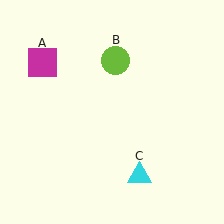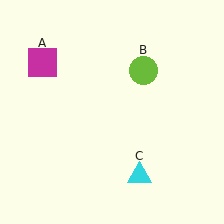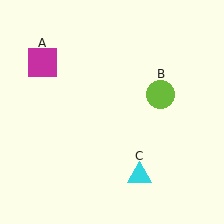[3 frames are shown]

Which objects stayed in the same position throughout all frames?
Magenta square (object A) and cyan triangle (object C) remained stationary.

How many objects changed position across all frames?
1 object changed position: lime circle (object B).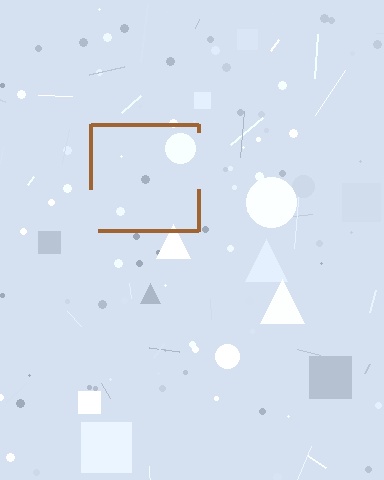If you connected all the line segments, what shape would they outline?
They would outline a square.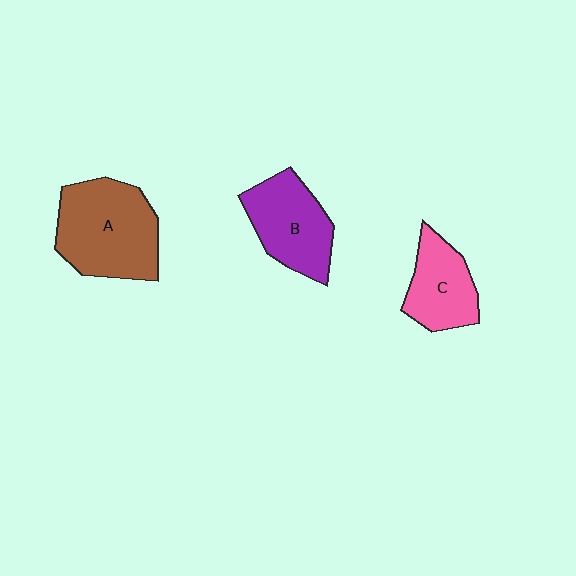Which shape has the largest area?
Shape A (brown).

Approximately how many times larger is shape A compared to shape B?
Approximately 1.3 times.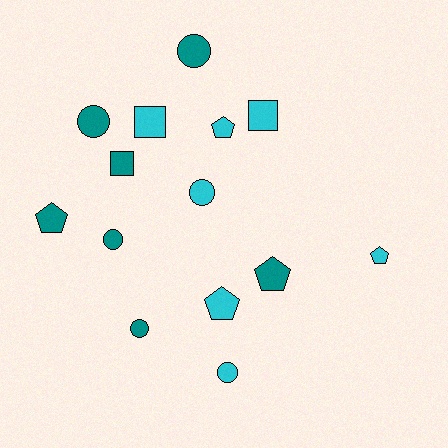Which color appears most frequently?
Cyan, with 7 objects.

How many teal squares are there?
There is 1 teal square.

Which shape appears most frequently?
Circle, with 6 objects.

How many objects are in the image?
There are 14 objects.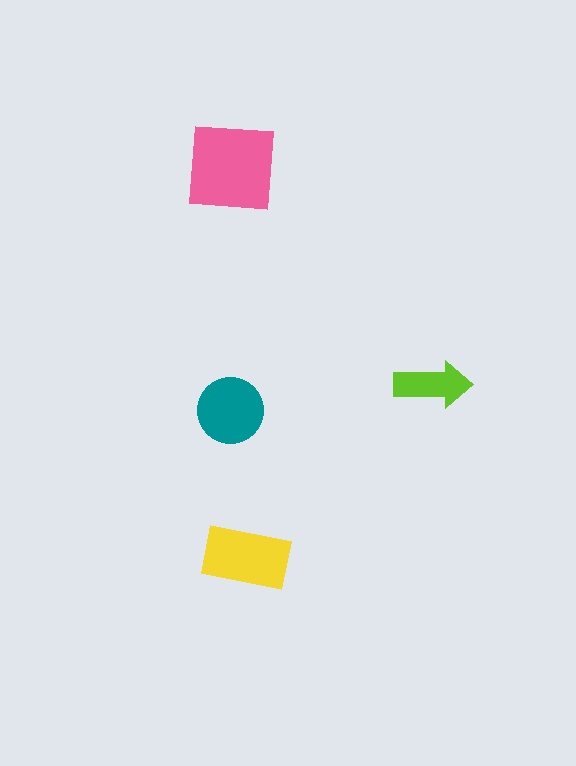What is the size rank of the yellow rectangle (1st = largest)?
2nd.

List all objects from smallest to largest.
The lime arrow, the teal circle, the yellow rectangle, the pink square.